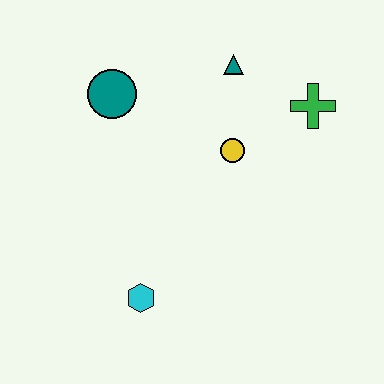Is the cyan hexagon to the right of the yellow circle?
No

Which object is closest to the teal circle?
The teal triangle is closest to the teal circle.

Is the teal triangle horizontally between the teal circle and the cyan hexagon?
No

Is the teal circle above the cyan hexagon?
Yes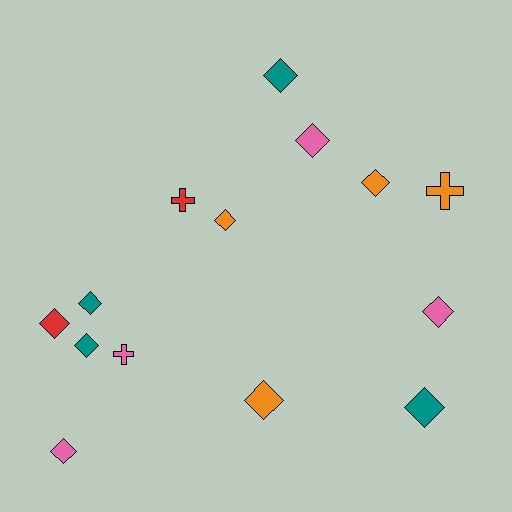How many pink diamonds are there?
There are 3 pink diamonds.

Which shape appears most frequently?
Diamond, with 11 objects.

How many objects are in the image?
There are 14 objects.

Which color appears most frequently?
Teal, with 4 objects.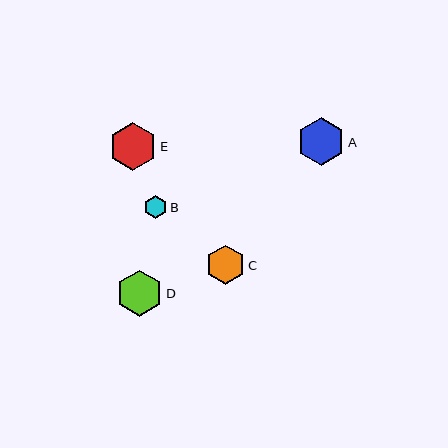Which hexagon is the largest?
Hexagon E is the largest with a size of approximately 48 pixels.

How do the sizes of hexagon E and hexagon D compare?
Hexagon E and hexagon D are approximately the same size.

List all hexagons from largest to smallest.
From largest to smallest: E, A, D, C, B.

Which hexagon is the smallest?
Hexagon B is the smallest with a size of approximately 23 pixels.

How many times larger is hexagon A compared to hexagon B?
Hexagon A is approximately 2.0 times the size of hexagon B.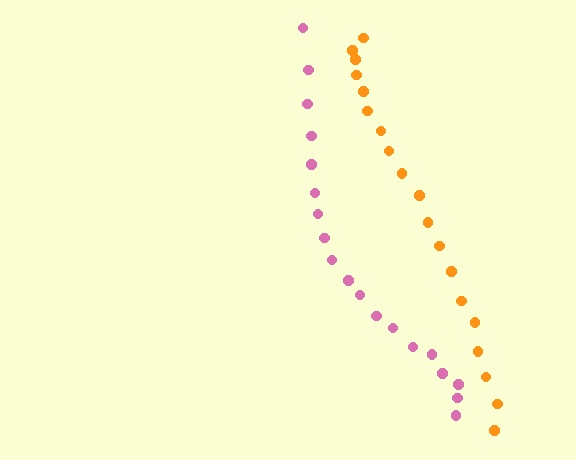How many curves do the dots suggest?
There are 2 distinct paths.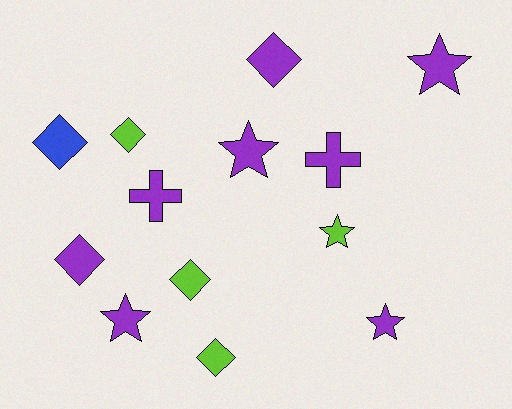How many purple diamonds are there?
There are 2 purple diamonds.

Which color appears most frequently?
Purple, with 8 objects.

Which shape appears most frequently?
Diamond, with 6 objects.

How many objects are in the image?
There are 13 objects.